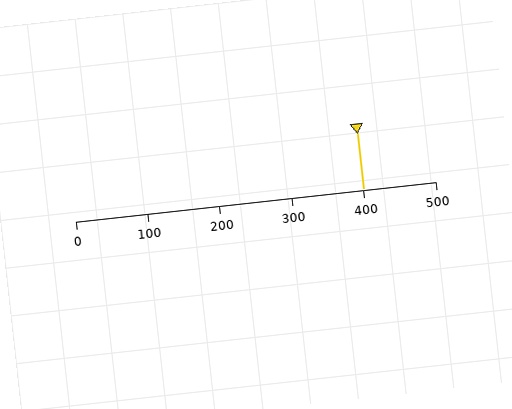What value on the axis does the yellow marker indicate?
The marker indicates approximately 400.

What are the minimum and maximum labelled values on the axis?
The axis runs from 0 to 500.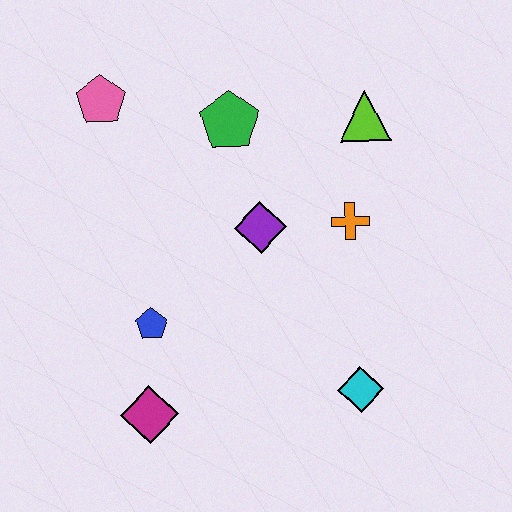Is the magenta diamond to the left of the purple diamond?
Yes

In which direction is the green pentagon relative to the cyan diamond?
The green pentagon is above the cyan diamond.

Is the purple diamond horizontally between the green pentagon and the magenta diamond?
No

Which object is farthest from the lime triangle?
The magenta diamond is farthest from the lime triangle.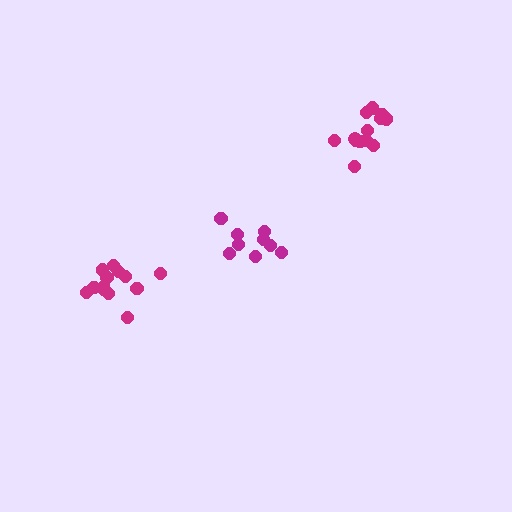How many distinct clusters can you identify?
There are 3 distinct clusters.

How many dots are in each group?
Group 1: 13 dots, Group 2: 9 dots, Group 3: 13 dots (35 total).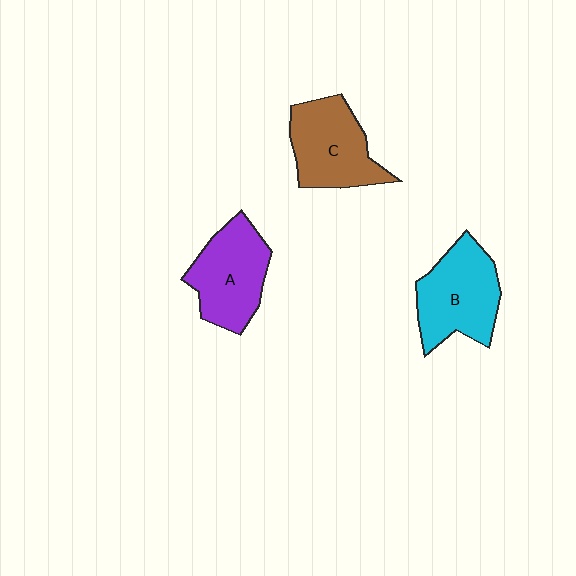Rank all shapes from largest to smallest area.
From largest to smallest: B (cyan), A (purple), C (brown).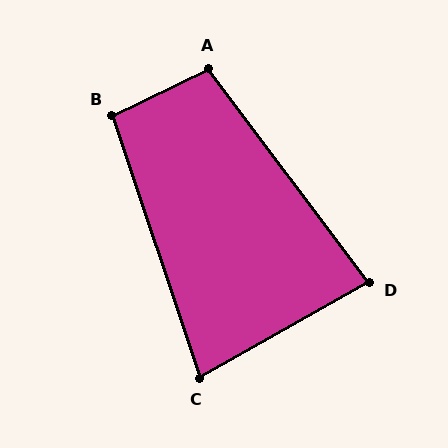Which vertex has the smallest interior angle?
C, at approximately 79 degrees.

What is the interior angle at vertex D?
Approximately 83 degrees (acute).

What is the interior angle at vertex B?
Approximately 97 degrees (obtuse).